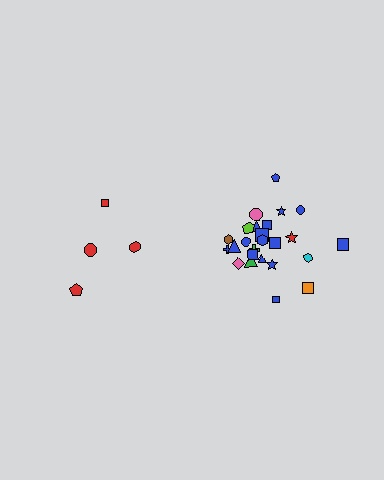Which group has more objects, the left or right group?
The right group.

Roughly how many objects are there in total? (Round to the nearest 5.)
Roughly 30 objects in total.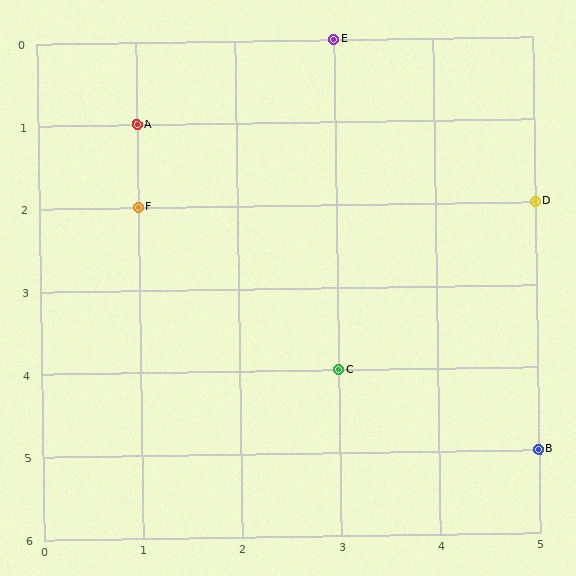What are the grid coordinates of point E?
Point E is at grid coordinates (3, 0).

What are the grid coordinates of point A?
Point A is at grid coordinates (1, 1).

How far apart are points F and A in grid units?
Points F and A are 1 row apart.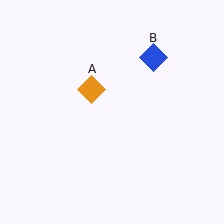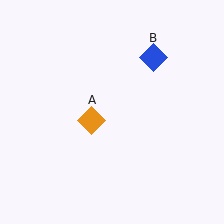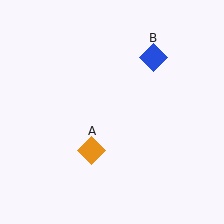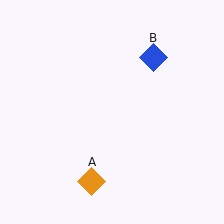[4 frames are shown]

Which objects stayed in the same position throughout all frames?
Blue diamond (object B) remained stationary.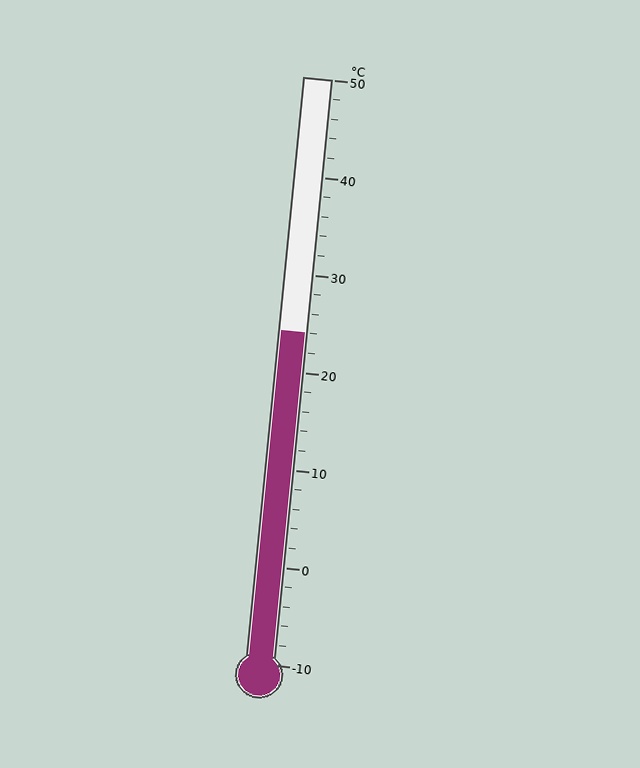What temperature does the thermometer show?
The thermometer shows approximately 24°C.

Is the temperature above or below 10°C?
The temperature is above 10°C.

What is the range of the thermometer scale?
The thermometer scale ranges from -10°C to 50°C.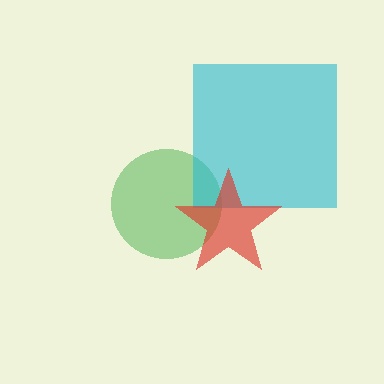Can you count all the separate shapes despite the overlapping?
Yes, there are 3 separate shapes.